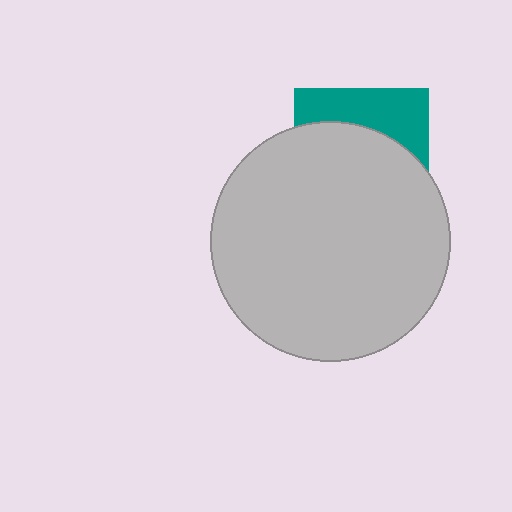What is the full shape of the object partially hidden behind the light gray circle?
The partially hidden object is a teal square.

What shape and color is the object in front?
The object in front is a light gray circle.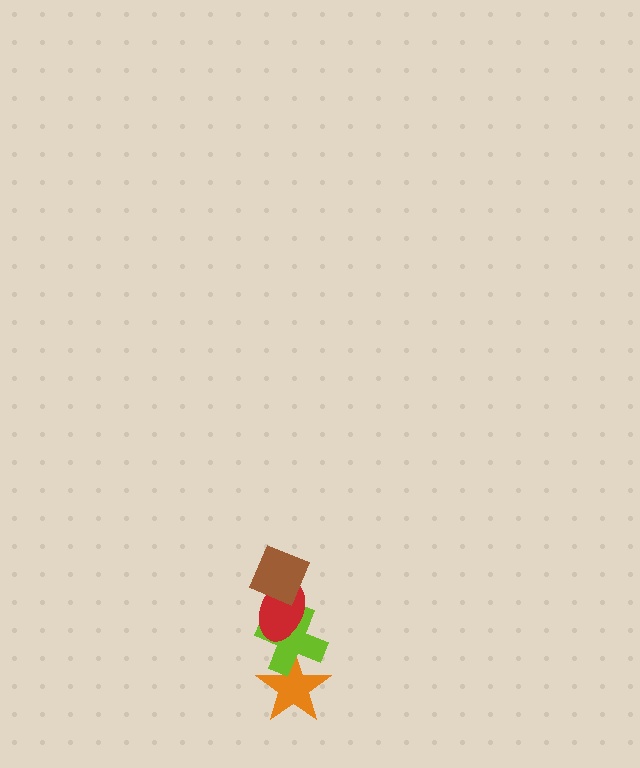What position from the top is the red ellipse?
The red ellipse is 2nd from the top.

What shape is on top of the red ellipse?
The brown diamond is on top of the red ellipse.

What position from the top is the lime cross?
The lime cross is 3rd from the top.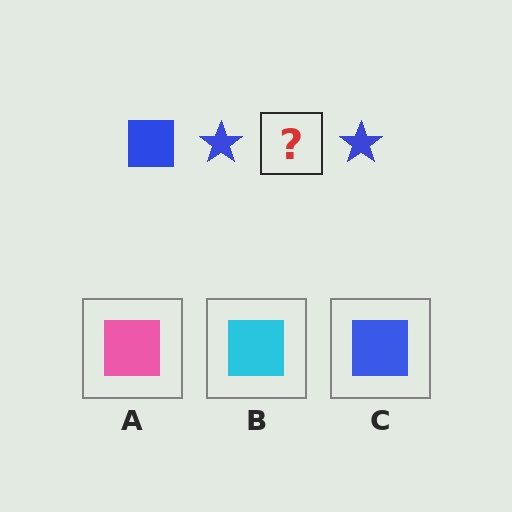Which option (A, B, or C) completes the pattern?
C.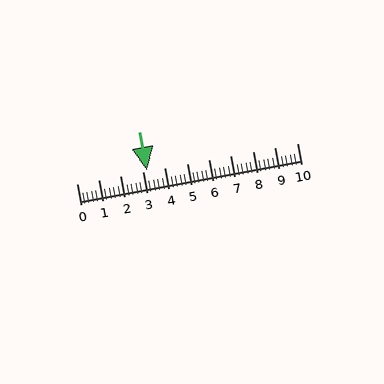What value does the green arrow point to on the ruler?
The green arrow points to approximately 3.2.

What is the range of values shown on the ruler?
The ruler shows values from 0 to 10.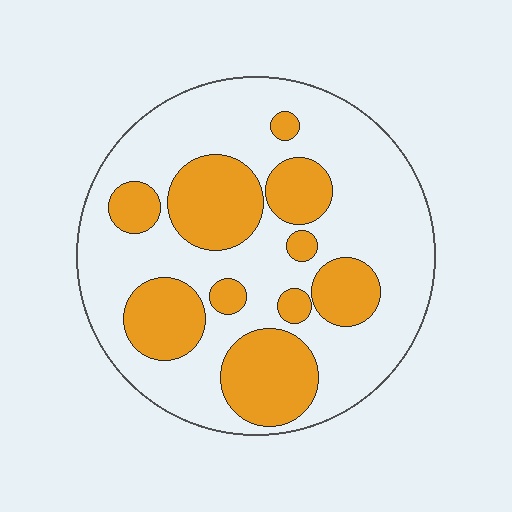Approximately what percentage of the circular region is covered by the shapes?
Approximately 35%.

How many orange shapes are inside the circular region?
10.